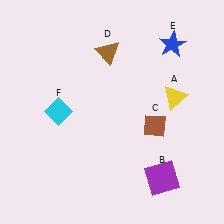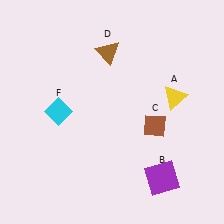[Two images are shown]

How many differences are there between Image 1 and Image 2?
There is 1 difference between the two images.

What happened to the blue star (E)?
The blue star (E) was removed in Image 2. It was in the top-right area of Image 1.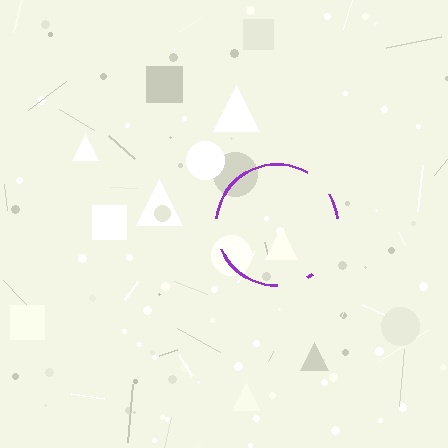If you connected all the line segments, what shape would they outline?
They would outline a circle.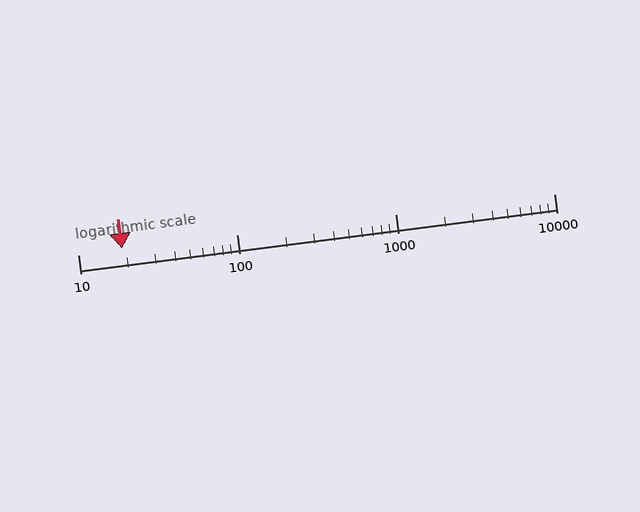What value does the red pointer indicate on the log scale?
The pointer indicates approximately 19.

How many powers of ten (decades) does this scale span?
The scale spans 3 decades, from 10 to 10000.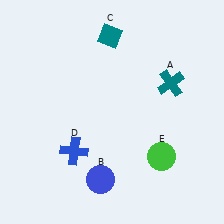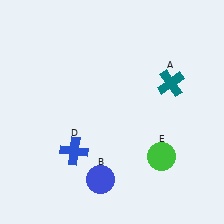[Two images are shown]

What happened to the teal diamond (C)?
The teal diamond (C) was removed in Image 2. It was in the top-left area of Image 1.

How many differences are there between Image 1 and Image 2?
There is 1 difference between the two images.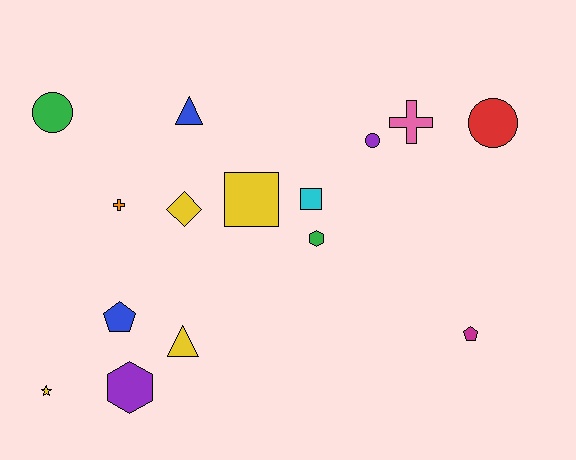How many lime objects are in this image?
There are no lime objects.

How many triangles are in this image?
There are 2 triangles.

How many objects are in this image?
There are 15 objects.